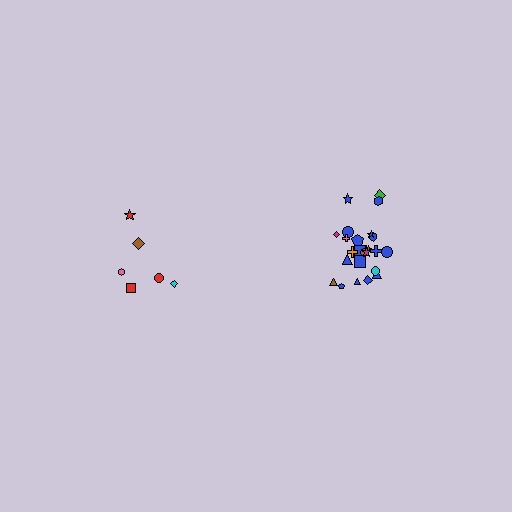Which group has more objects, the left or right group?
The right group.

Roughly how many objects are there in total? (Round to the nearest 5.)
Roughly 30 objects in total.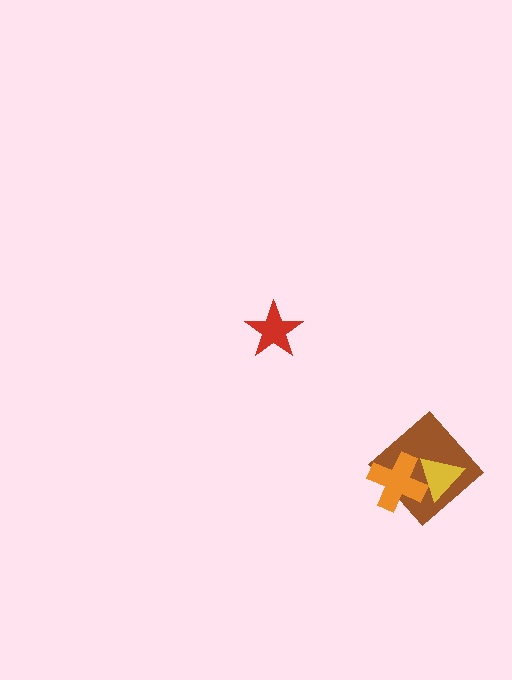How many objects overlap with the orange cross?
2 objects overlap with the orange cross.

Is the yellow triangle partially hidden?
No, no other shape covers it.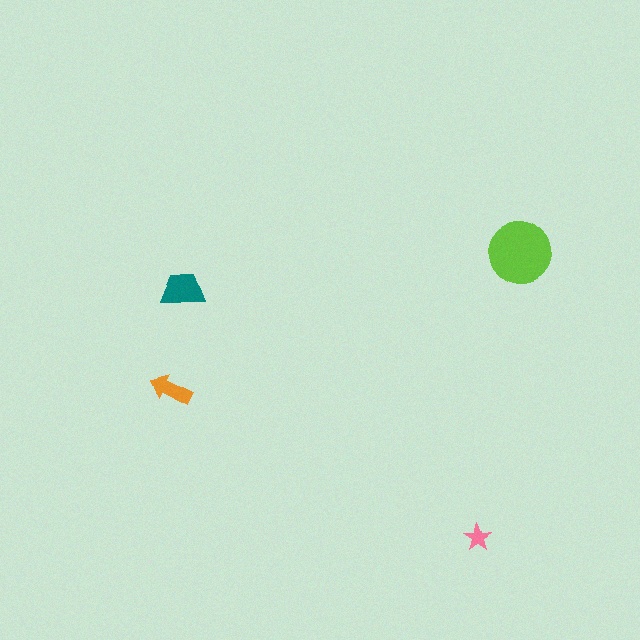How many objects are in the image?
There are 4 objects in the image.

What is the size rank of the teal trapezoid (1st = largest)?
2nd.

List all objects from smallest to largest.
The pink star, the orange arrow, the teal trapezoid, the lime circle.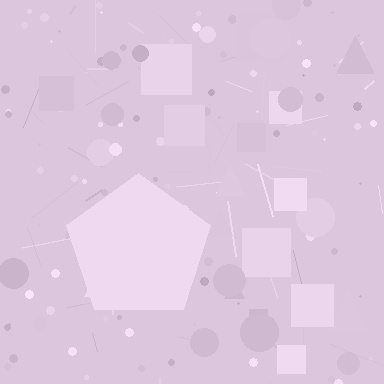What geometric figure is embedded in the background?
A pentagon is embedded in the background.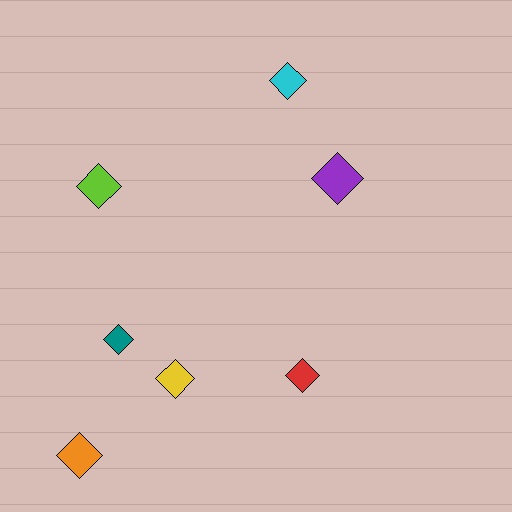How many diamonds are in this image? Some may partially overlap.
There are 7 diamonds.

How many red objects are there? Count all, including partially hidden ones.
There is 1 red object.